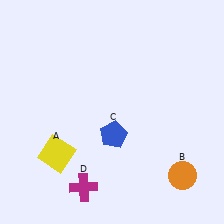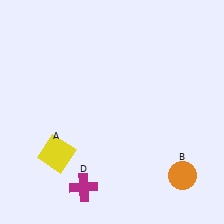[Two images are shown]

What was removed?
The blue pentagon (C) was removed in Image 2.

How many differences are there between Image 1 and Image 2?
There is 1 difference between the two images.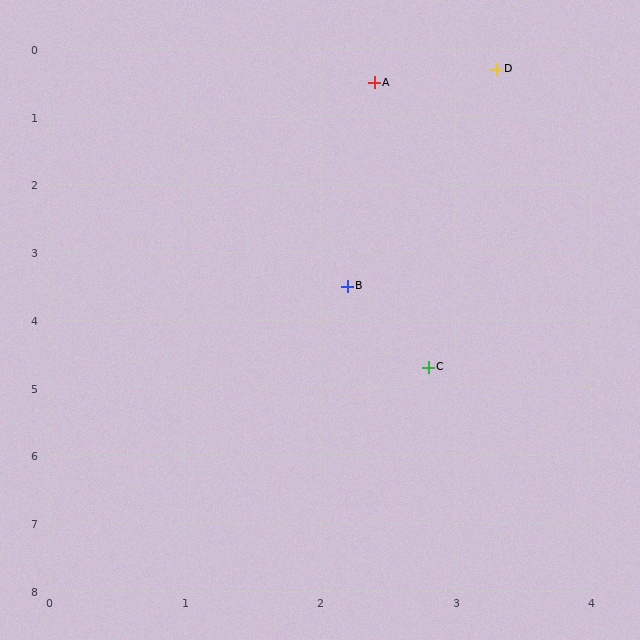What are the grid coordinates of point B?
Point B is at approximately (2.2, 3.5).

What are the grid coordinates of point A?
Point A is at approximately (2.4, 0.5).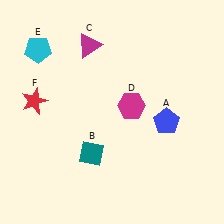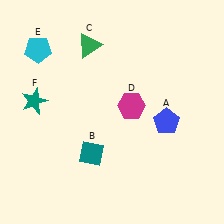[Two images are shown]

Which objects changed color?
C changed from magenta to green. F changed from red to teal.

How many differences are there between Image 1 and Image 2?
There are 2 differences between the two images.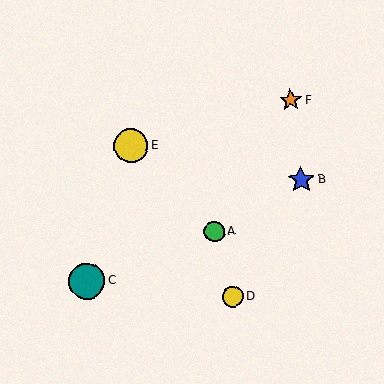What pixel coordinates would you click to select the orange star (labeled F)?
Click at (291, 100) to select the orange star F.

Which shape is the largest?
The teal circle (labeled C) is the largest.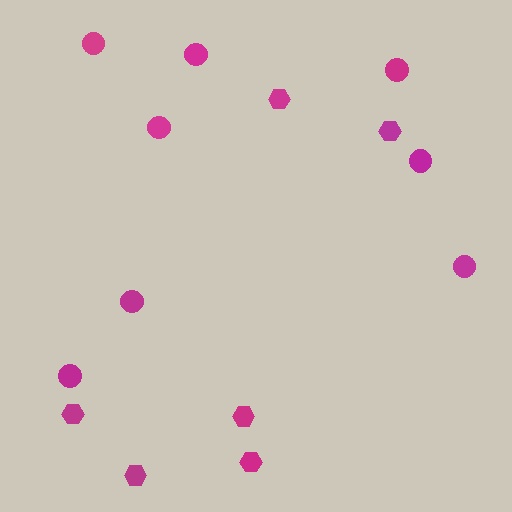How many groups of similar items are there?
There are 2 groups: one group of hexagons (6) and one group of circles (8).